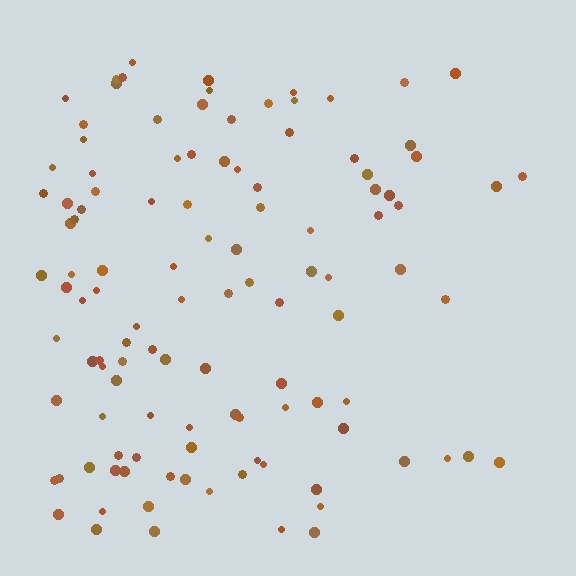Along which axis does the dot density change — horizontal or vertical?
Horizontal.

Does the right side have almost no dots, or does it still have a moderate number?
Still a moderate number, just noticeably fewer than the left.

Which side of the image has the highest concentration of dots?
The left.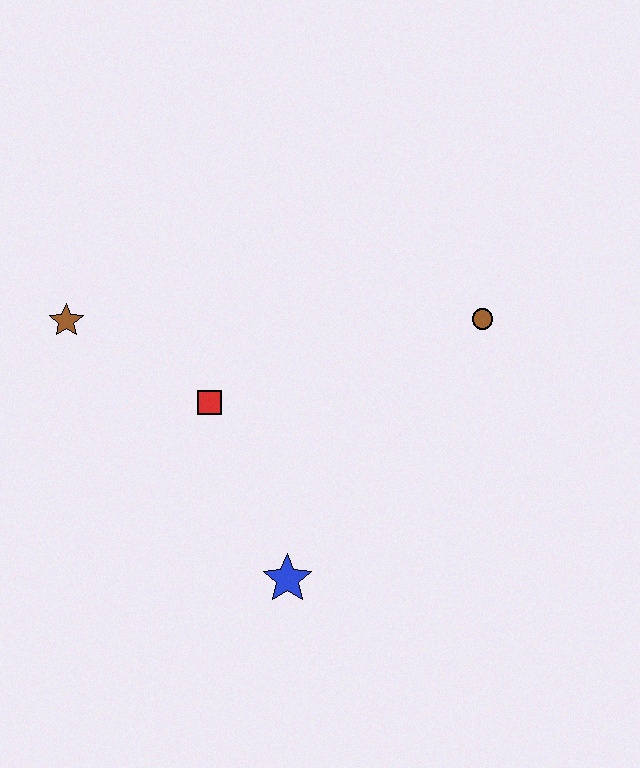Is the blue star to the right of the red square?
Yes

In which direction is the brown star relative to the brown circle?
The brown star is to the left of the brown circle.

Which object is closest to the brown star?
The red square is closest to the brown star.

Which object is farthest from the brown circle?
The brown star is farthest from the brown circle.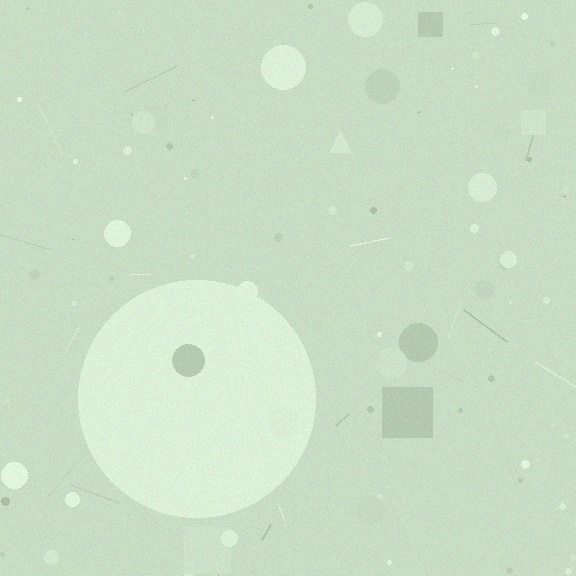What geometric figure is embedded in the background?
A circle is embedded in the background.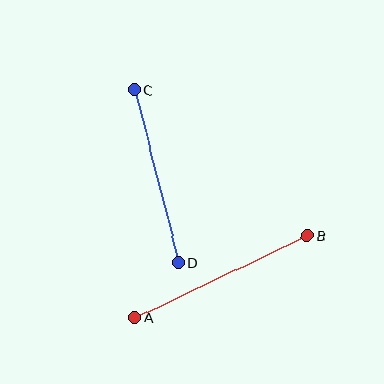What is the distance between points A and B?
The distance is approximately 191 pixels.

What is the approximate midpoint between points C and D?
The midpoint is at approximately (157, 176) pixels.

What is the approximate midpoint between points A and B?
The midpoint is at approximately (221, 277) pixels.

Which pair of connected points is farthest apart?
Points A and B are farthest apart.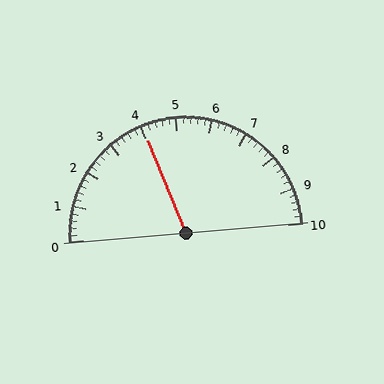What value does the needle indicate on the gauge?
The needle indicates approximately 4.0.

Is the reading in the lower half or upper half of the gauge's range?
The reading is in the lower half of the range (0 to 10).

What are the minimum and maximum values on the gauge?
The gauge ranges from 0 to 10.